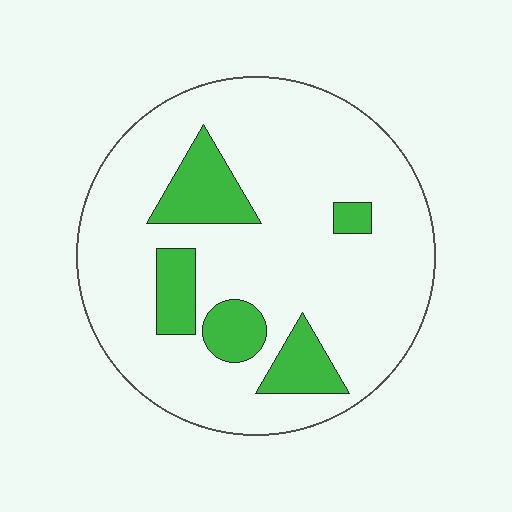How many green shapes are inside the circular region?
5.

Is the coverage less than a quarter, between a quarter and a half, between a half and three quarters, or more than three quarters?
Less than a quarter.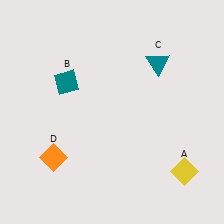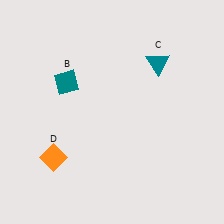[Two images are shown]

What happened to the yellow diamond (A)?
The yellow diamond (A) was removed in Image 2. It was in the bottom-right area of Image 1.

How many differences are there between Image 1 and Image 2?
There is 1 difference between the two images.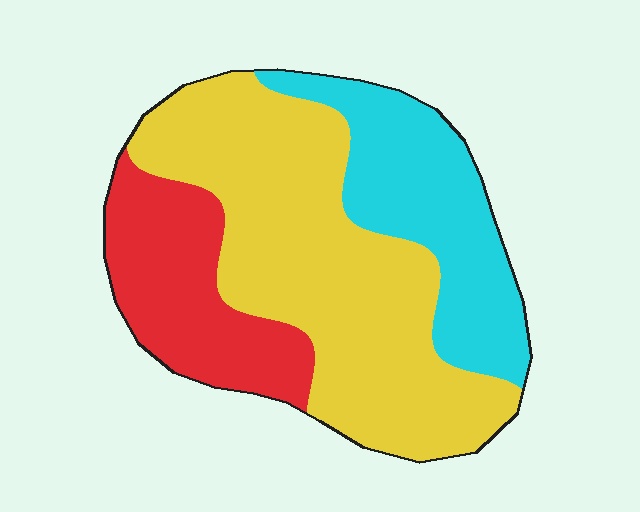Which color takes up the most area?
Yellow, at roughly 50%.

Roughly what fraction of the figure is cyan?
Cyan covers 26% of the figure.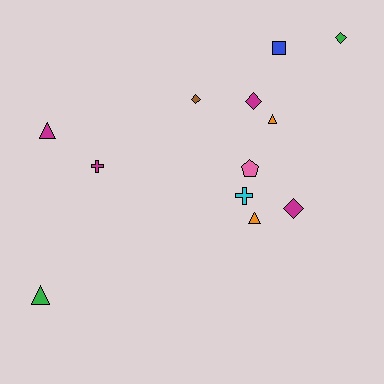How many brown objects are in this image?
There is 1 brown object.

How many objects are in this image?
There are 12 objects.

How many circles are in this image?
There are no circles.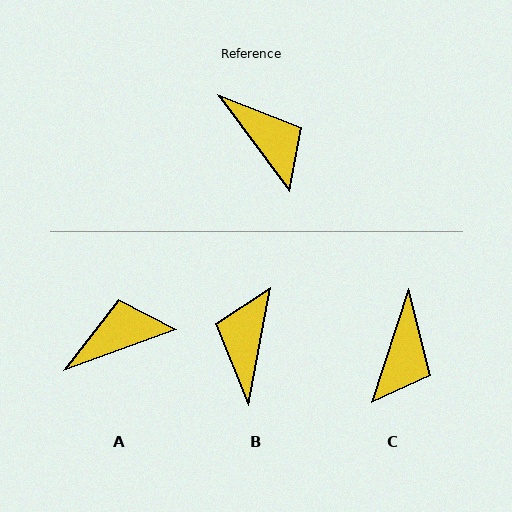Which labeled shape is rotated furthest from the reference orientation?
B, about 133 degrees away.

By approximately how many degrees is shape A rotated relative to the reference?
Approximately 73 degrees counter-clockwise.